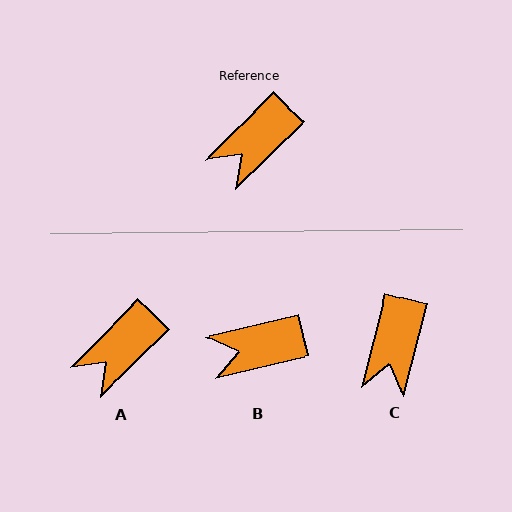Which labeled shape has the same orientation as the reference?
A.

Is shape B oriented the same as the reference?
No, it is off by about 31 degrees.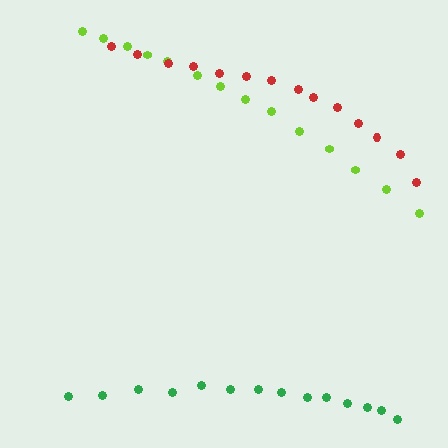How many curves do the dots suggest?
There are 3 distinct paths.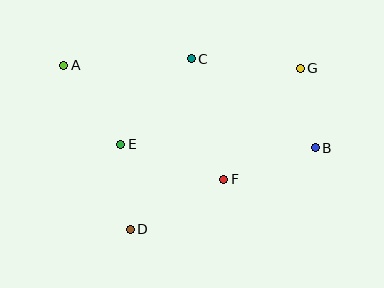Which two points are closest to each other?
Points B and G are closest to each other.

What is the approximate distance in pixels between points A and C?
The distance between A and C is approximately 128 pixels.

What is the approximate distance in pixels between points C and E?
The distance between C and E is approximately 111 pixels.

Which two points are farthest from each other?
Points A and B are farthest from each other.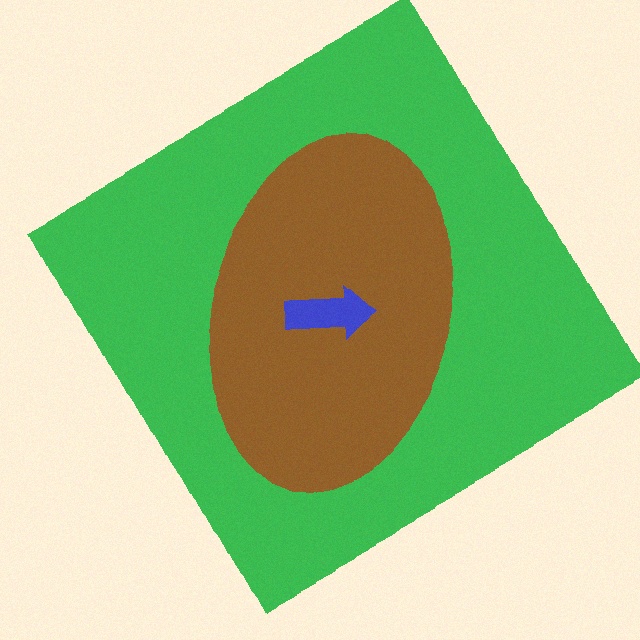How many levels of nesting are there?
3.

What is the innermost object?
The blue arrow.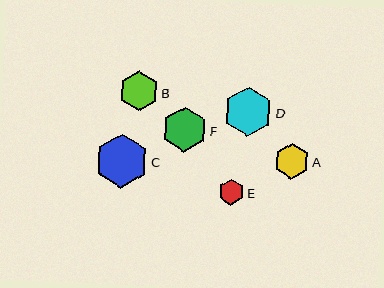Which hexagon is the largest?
Hexagon C is the largest with a size of approximately 54 pixels.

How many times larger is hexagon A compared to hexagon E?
Hexagon A is approximately 1.4 times the size of hexagon E.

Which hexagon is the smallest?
Hexagon E is the smallest with a size of approximately 26 pixels.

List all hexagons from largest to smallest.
From largest to smallest: C, D, F, B, A, E.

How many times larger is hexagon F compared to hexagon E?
Hexagon F is approximately 1.7 times the size of hexagon E.